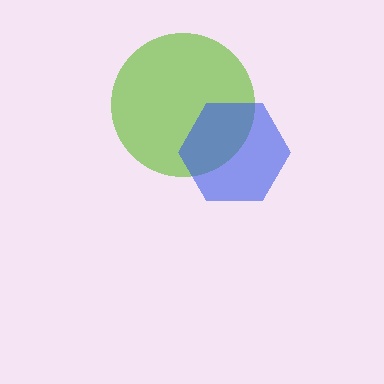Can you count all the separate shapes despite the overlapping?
Yes, there are 2 separate shapes.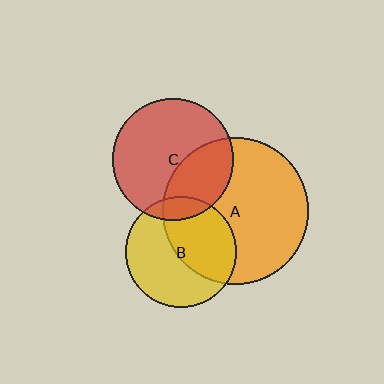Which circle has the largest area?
Circle A (orange).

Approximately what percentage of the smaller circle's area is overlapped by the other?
Approximately 35%.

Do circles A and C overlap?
Yes.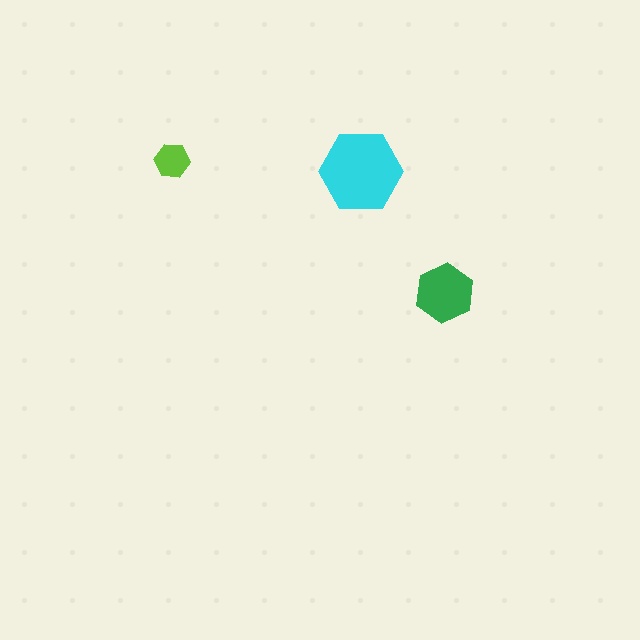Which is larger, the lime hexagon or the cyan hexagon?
The cyan one.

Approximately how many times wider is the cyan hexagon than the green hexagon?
About 1.5 times wider.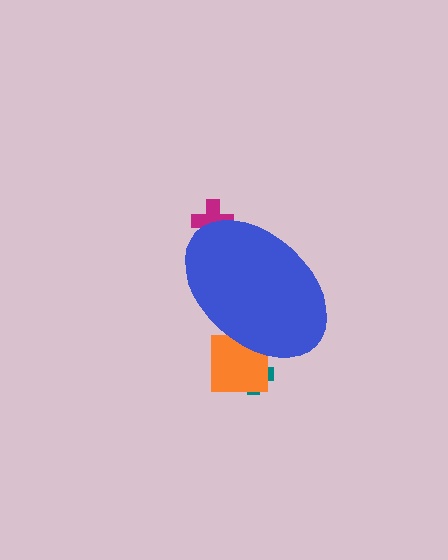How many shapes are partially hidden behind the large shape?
3 shapes are partially hidden.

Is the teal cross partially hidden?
Yes, the teal cross is partially hidden behind the blue ellipse.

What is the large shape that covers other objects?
A blue ellipse.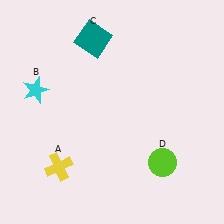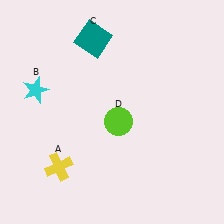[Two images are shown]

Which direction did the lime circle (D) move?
The lime circle (D) moved left.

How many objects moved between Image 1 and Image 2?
1 object moved between the two images.